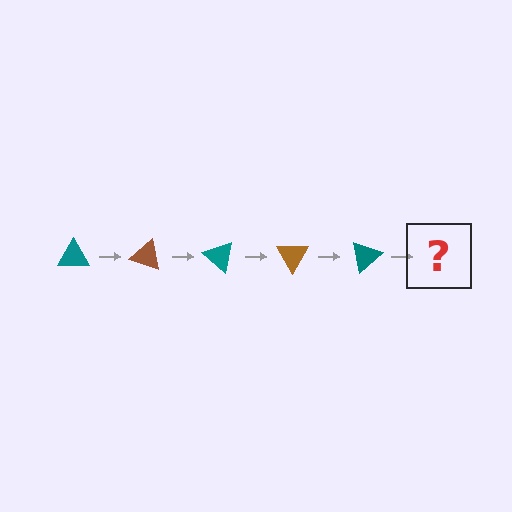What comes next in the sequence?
The next element should be a brown triangle, rotated 100 degrees from the start.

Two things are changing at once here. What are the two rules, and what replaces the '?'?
The two rules are that it rotates 20 degrees each step and the color cycles through teal and brown. The '?' should be a brown triangle, rotated 100 degrees from the start.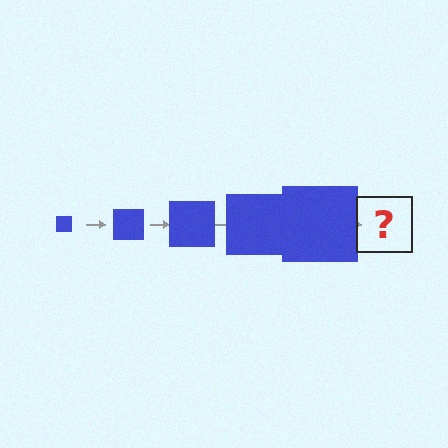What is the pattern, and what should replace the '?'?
The pattern is that the square gets progressively larger each step. The '?' should be a blue square, larger than the previous one.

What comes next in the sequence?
The next element should be a blue square, larger than the previous one.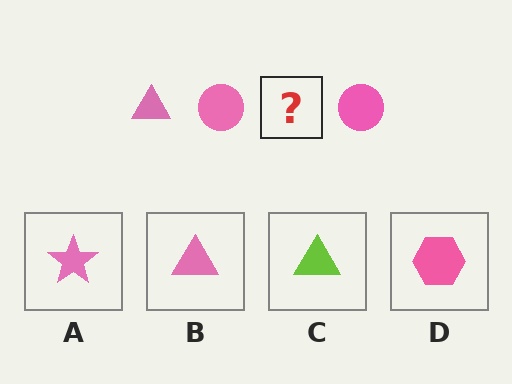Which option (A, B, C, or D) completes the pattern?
B.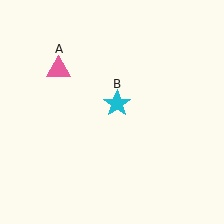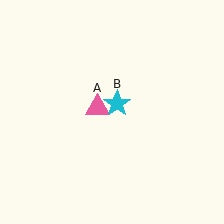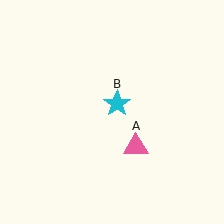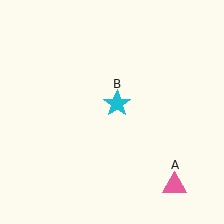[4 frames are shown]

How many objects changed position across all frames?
1 object changed position: pink triangle (object A).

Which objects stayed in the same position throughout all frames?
Cyan star (object B) remained stationary.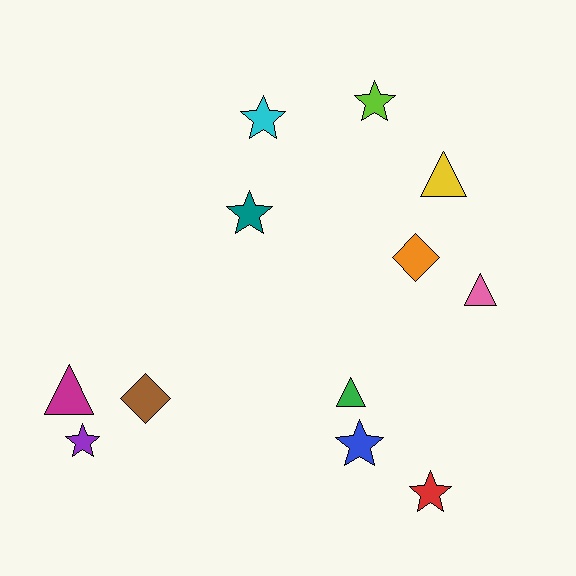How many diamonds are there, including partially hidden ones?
There are 2 diamonds.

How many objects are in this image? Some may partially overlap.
There are 12 objects.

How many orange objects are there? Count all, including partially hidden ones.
There is 1 orange object.